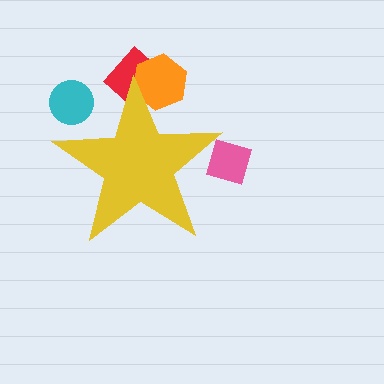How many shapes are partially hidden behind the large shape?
4 shapes are partially hidden.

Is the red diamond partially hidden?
Yes, the red diamond is partially hidden behind the yellow star.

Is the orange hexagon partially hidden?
Yes, the orange hexagon is partially hidden behind the yellow star.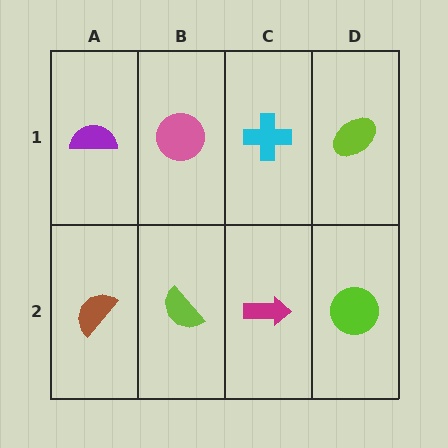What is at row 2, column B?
A lime semicircle.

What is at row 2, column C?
A magenta arrow.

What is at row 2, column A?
A brown semicircle.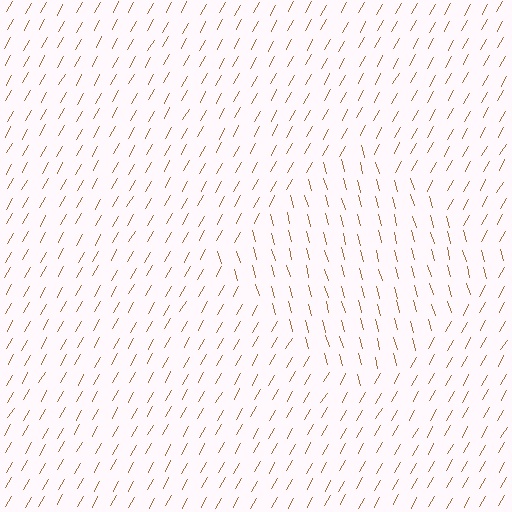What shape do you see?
I see a diamond.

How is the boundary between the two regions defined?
The boundary is defined purely by a change in line orientation (approximately 45 degrees difference). All lines are the same color and thickness.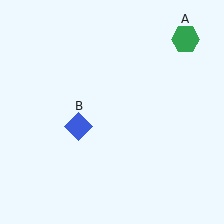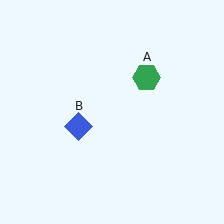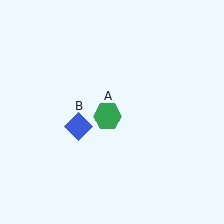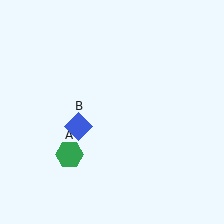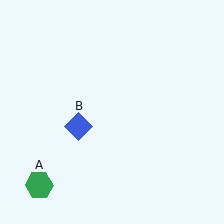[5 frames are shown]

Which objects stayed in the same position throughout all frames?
Blue diamond (object B) remained stationary.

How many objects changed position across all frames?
1 object changed position: green hexagon (object A).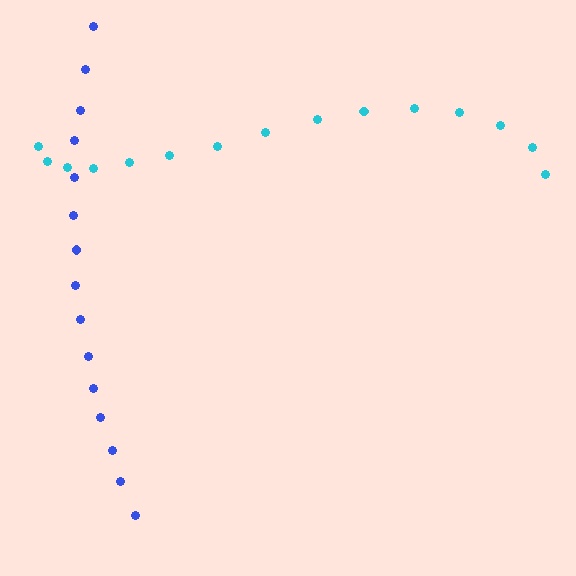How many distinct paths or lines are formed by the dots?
There are 2 distinct paths.